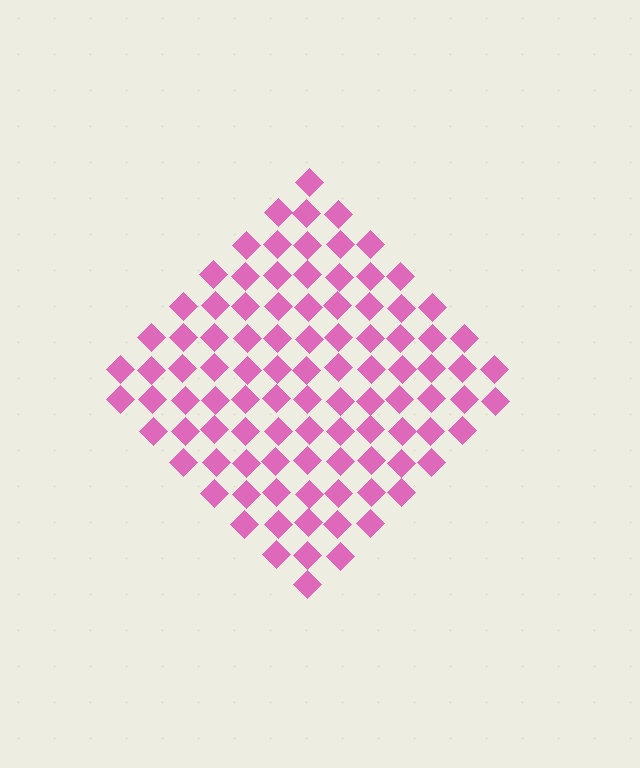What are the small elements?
The small elements are diamonds.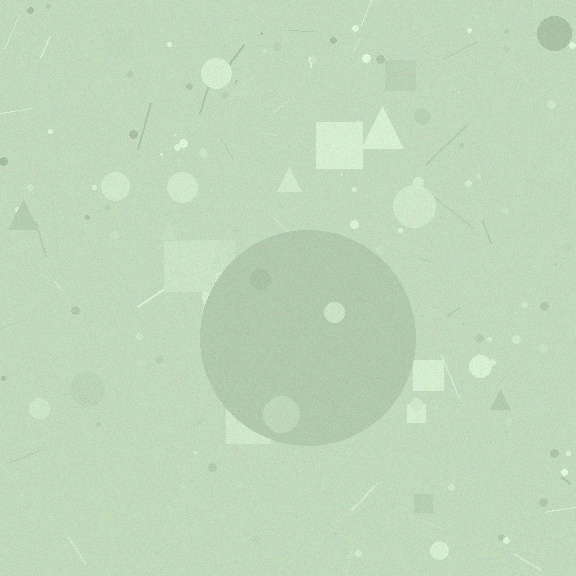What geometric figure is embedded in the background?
A circle is embedded in the background.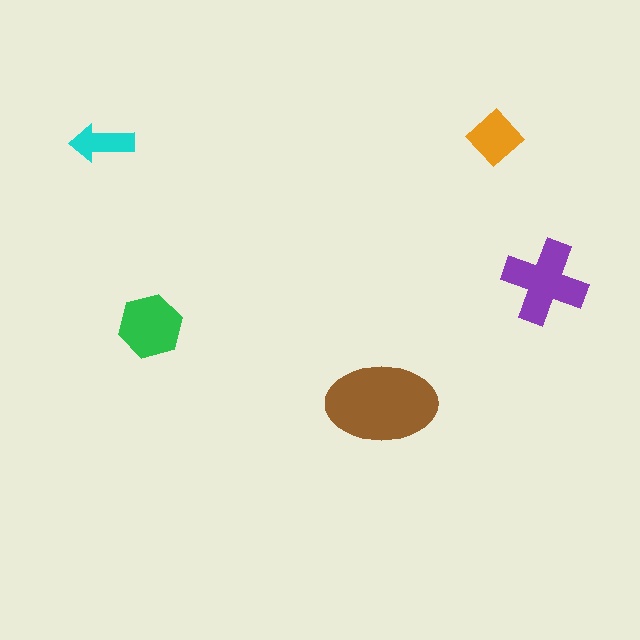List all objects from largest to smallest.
The brown ellipse, the purple cross, the green hexagon, the orange diamond, the cyan arrow.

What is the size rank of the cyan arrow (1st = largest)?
5th.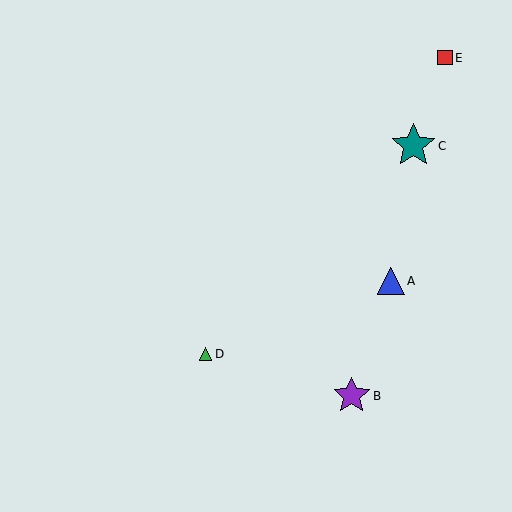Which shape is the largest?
The teal star (labeled C) is the largest.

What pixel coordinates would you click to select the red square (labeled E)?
Click at (445, 58) to select the red square E.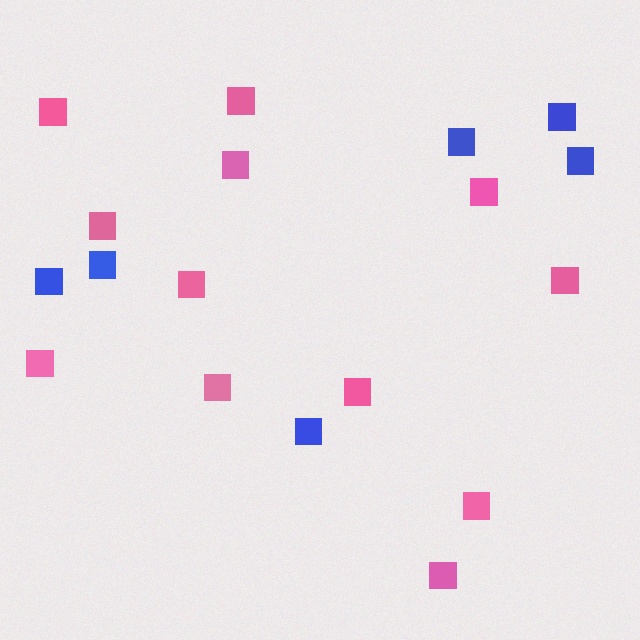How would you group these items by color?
There are 2 groups: one group of blue squares (6) and one group of pink squares (12).